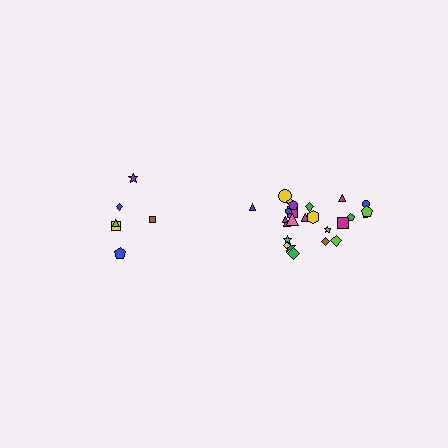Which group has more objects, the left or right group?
The right group.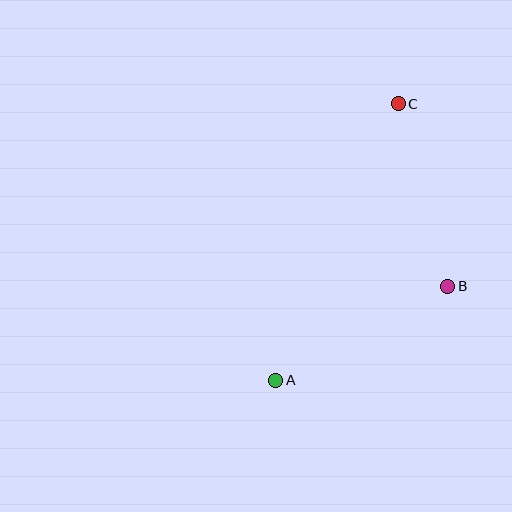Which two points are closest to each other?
Points B and C are closest to each other.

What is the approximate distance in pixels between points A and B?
The distance between A and B is approximately 196 pixels.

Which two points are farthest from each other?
Points A and C are farthest from each other.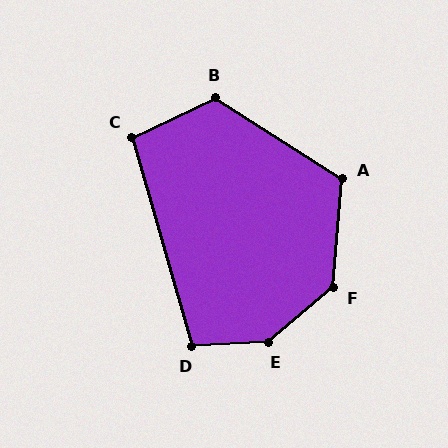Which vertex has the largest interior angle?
E, at approximately 143 degrees.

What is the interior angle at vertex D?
Approximately 103 degrees (obtuse).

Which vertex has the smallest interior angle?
C, at approximately 99 degrees.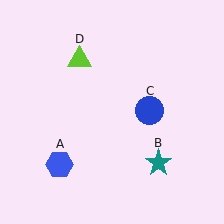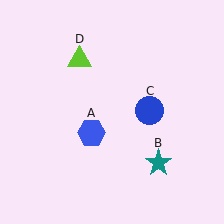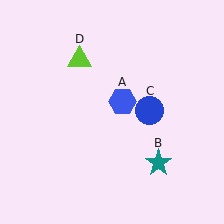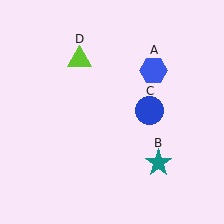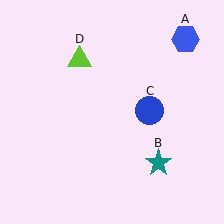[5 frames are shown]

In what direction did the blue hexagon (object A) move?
The blue hexagon (object A) moved up and to the right.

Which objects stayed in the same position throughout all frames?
Teal star (object B) and blue circle (object C) and lime triangle (object D) remained stationary.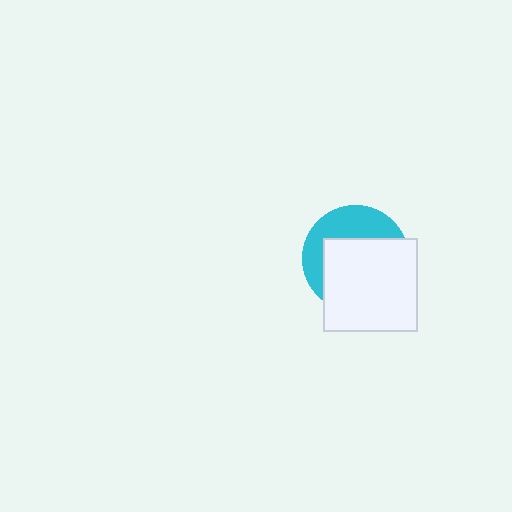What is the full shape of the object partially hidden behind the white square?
The partially hidden object is a cyan circle.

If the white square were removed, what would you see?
You would see the complete cyan circle.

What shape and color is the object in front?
The object in front is a white square.